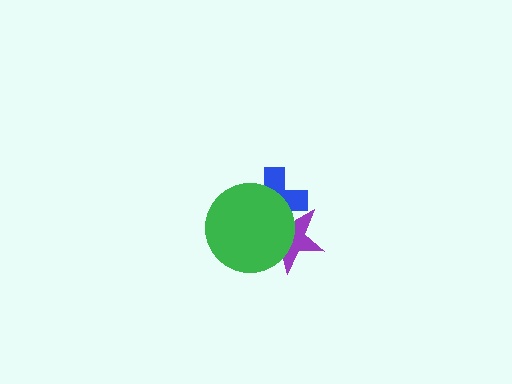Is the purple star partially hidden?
Yes, it is partially covered by another shape.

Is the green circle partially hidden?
No, no other shape covers it.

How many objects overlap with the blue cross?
2 objects overlap with the blue cross.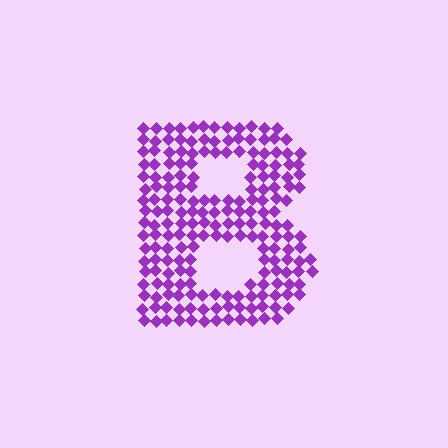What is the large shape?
The large shape is the letter B.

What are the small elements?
The small elements are diamonds.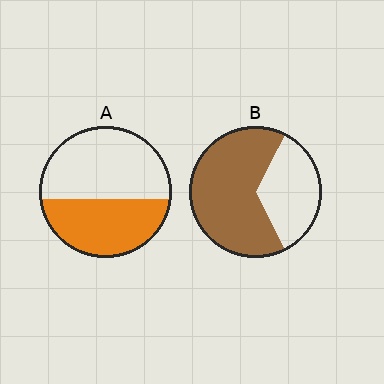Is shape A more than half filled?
No.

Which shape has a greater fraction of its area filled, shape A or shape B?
Shape B.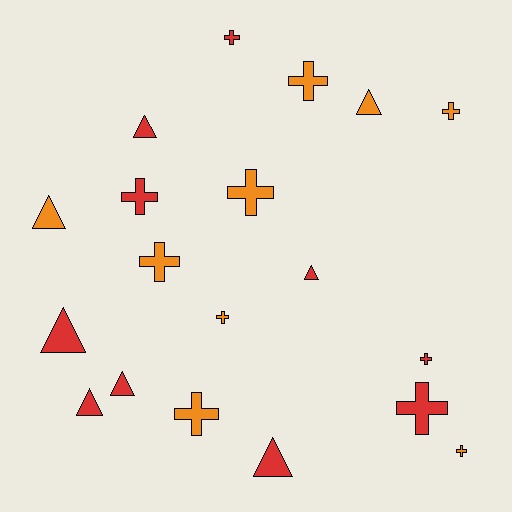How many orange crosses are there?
There are 7 orange crosses.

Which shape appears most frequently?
Cross, with 11 objects.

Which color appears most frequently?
Red, with 10 objects.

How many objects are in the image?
There are 19 objects.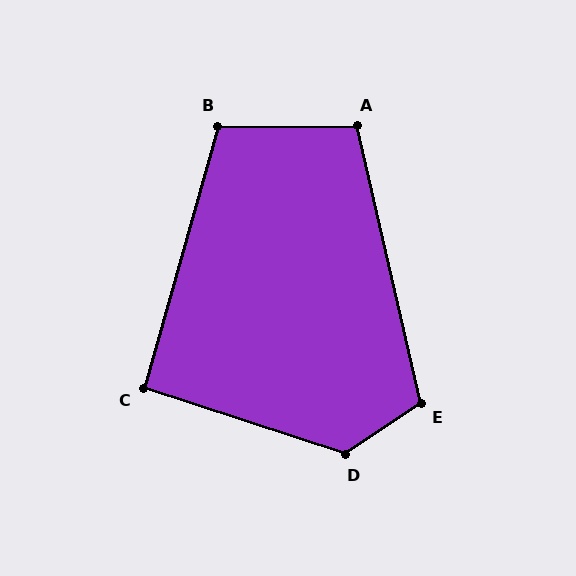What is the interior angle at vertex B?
Approximately 106 degrees (obtuse).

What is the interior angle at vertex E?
Approximately 111 degrees (obtuse).